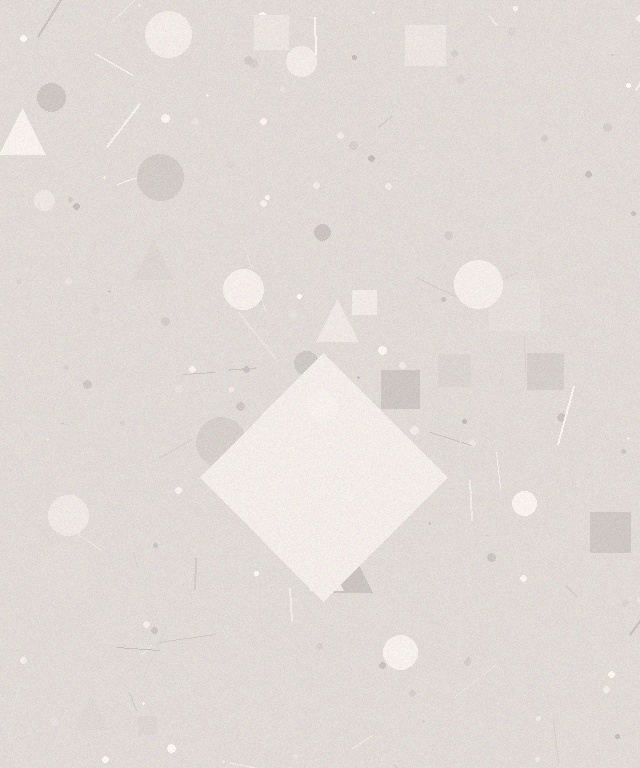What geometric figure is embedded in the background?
A diamond is embedded in the background.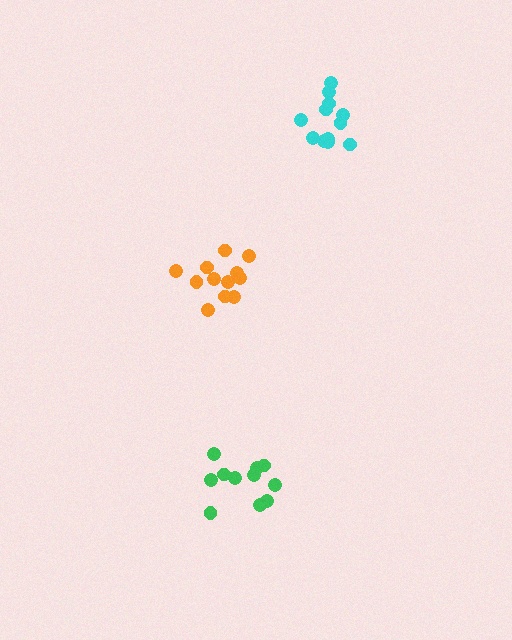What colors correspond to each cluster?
The clusters are colored: orange, cyan, green.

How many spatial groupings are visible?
There are 3 spatial groupings.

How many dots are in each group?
Group 1: 12 dots, Group 2: 12 dots, Group 3: 11 dots (35 total).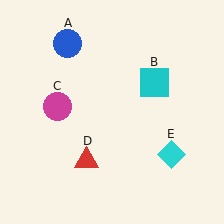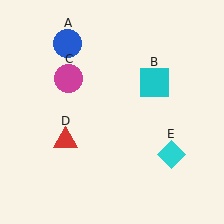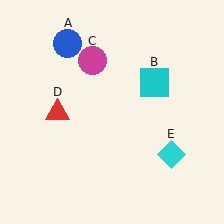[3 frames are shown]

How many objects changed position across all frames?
2 objects changed position: magenta circle (object C), red triangle (object D).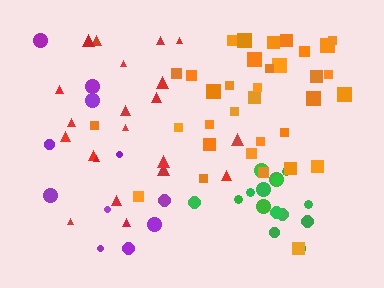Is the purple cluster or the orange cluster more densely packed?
Orange.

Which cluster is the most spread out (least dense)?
Purple.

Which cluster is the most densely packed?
Green.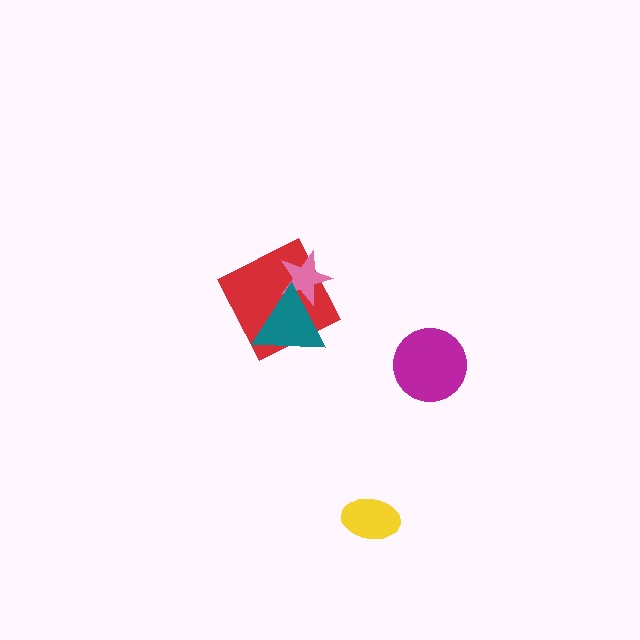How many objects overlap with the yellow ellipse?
0 objects overlap with the yellow ellipse.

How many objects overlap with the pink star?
2 objects overlap with the pink star.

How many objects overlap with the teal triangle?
2 objects overlap with the teal triangle.